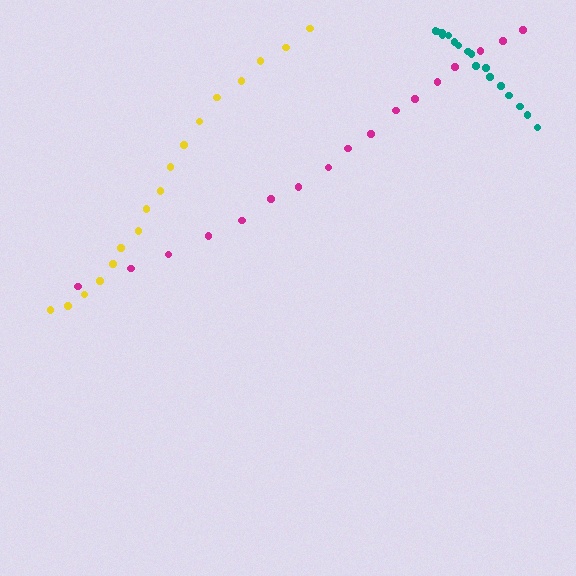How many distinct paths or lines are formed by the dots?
There are 3 distinct paths.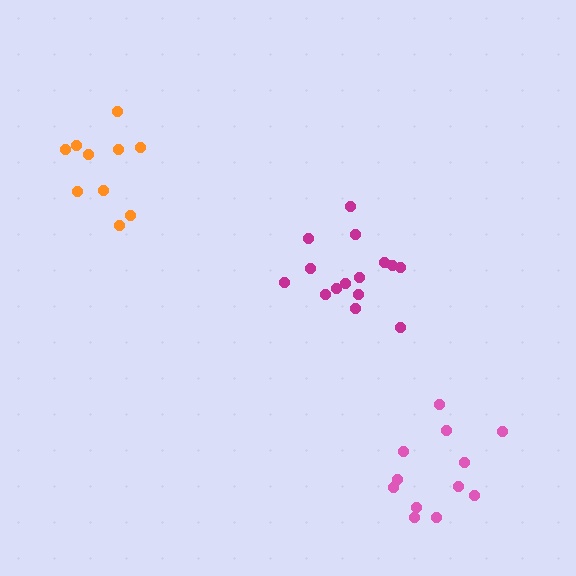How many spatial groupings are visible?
There are 3 spatial groupings.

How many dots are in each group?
Group 1: 15 dots, Group 2: 10 dots, Group 3: 12 dots (37 total).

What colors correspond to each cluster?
The clusters are colored: magenta, orange, pink.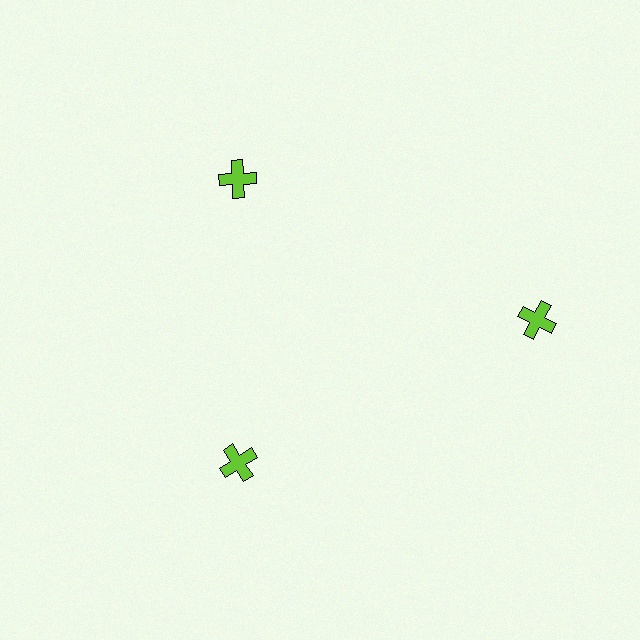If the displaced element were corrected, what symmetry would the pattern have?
It would have 3-fold rotational symmetry — the pattern would map onto itself every 120 degrees.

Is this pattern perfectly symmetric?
No. The 3 lime crosses are arranged in a ring, but one element near the 3 o'clock position is pushed outward from the center, breaking the 3-fold rotational symmetry.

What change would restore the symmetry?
The symmetry would be restored by moving it inward, back onto the ring so that all 3 crosses sit at equal angles and equal distance from the center.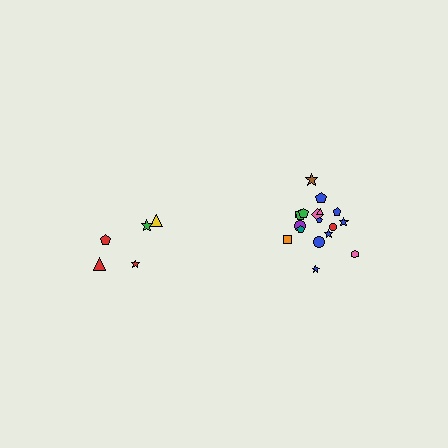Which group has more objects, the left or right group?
The right group.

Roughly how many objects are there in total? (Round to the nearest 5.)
Roughly 25 objects in total.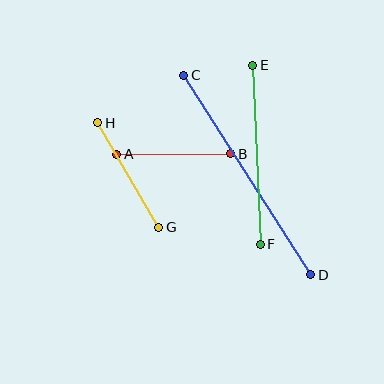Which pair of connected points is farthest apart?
Points C and D are farthest apart.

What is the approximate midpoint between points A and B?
The midpoint is at approximately (174, 154) pixels.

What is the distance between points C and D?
The distance is approximately 236 pixels.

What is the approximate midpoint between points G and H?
The midpoint is at approximately (128, 175) pixels.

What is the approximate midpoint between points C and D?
The midpoint is at approximately (247, 175) pixels.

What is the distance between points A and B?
The distance is approximately 114 pixels.